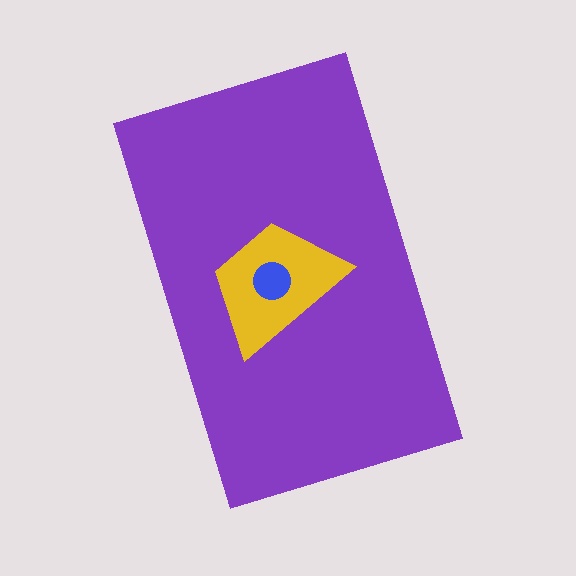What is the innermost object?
The blue circle.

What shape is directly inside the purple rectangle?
The yellow trapezoid.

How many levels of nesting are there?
3.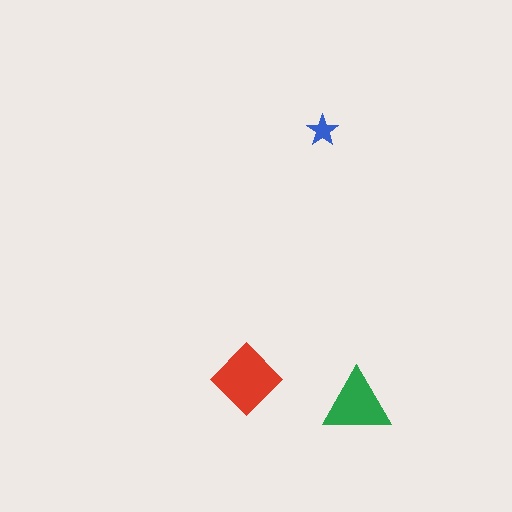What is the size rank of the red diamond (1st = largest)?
1st.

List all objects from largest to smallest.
The red diamond, the green triangle, the blue star.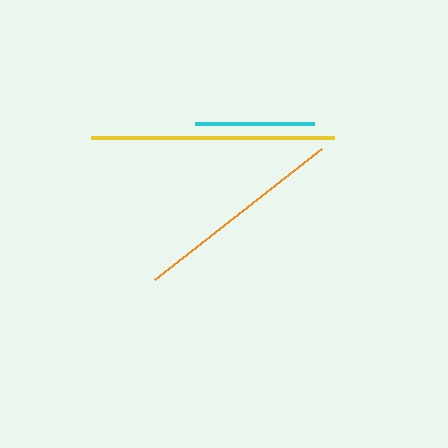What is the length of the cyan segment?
The cyan segment is approximately 119 pixels long.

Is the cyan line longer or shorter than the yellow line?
The yellow line is longer than the cyan line.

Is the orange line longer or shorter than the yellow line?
The yellow line is longer than the orange line.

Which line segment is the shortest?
The cyan line is the shortest at approximately 119 pixels.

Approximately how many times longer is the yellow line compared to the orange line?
The yellow line is approximately 1.1 times the length of the orange line.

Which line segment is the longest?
The yellow line is the longest at approximately 243 pixels.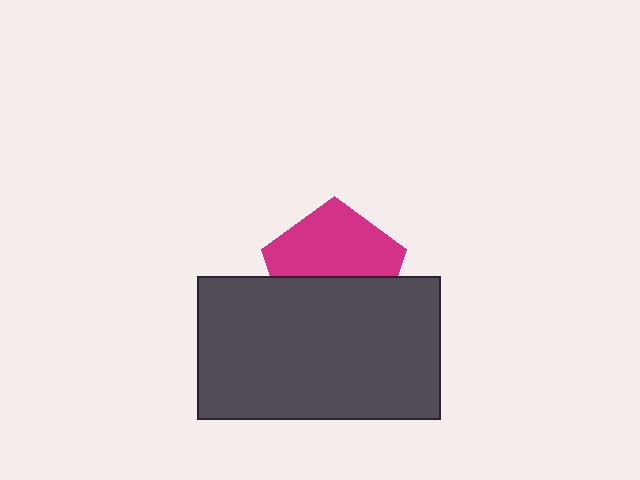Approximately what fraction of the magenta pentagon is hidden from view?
Roughly 47% of the magenta pentagon is hidden behind the dark gray rectangle.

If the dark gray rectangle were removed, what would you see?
You would see the complete magenta pentagon.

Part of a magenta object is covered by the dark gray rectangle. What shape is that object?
It is a pentagon.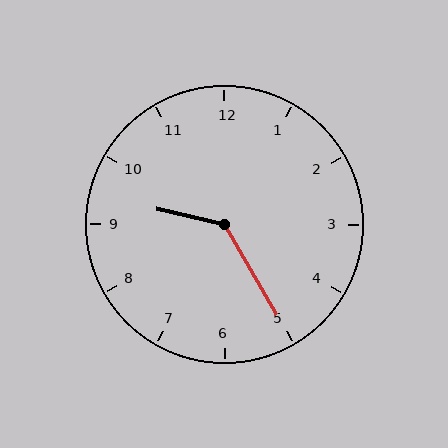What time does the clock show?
9:25.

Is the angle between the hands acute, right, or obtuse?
It is obtuse.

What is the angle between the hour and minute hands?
Approximately 132 degrees.